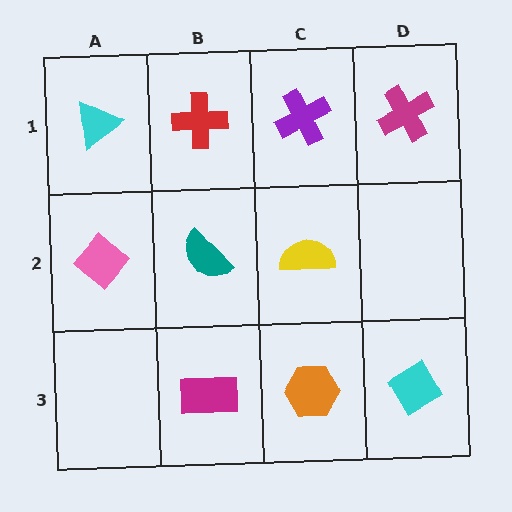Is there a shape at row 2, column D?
No, that cell is empty.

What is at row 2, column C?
A yellow semicircle.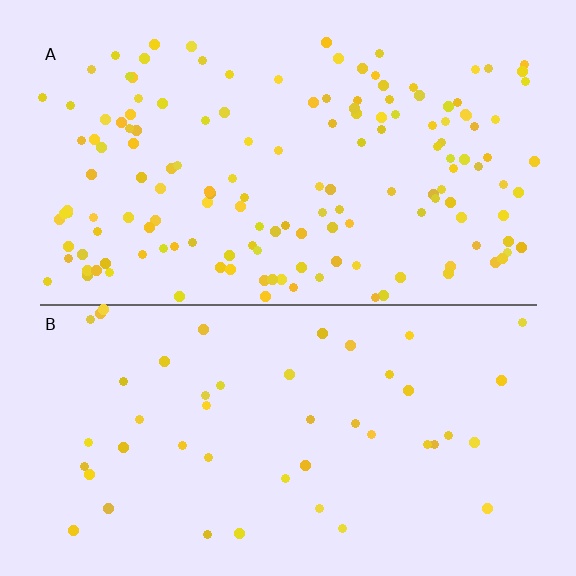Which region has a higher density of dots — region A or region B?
A (the top).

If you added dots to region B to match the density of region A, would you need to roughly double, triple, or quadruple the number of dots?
Approximately triple.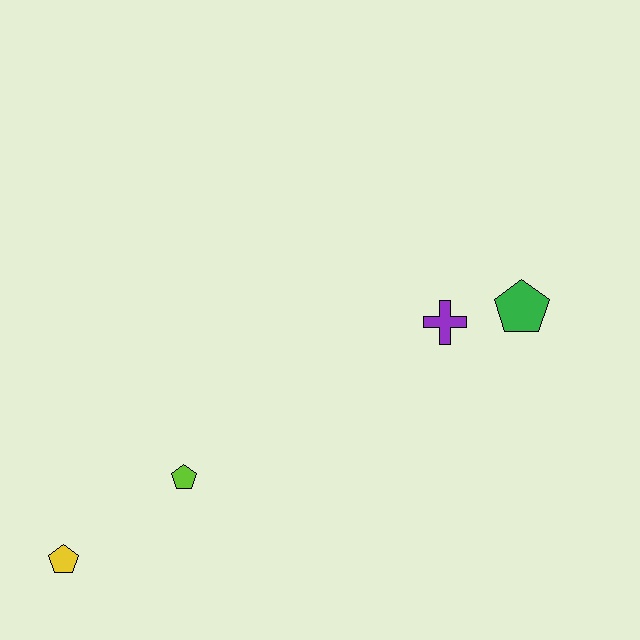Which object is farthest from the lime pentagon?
The green pentagon is farthest from the lime pentagon.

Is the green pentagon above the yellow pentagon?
Yes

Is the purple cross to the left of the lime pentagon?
No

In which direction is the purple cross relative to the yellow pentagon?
The purple cross is to the right of the yellow pentagon.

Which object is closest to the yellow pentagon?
The lime pentagon is closest to the yellow pentagon.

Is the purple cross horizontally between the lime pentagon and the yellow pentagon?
No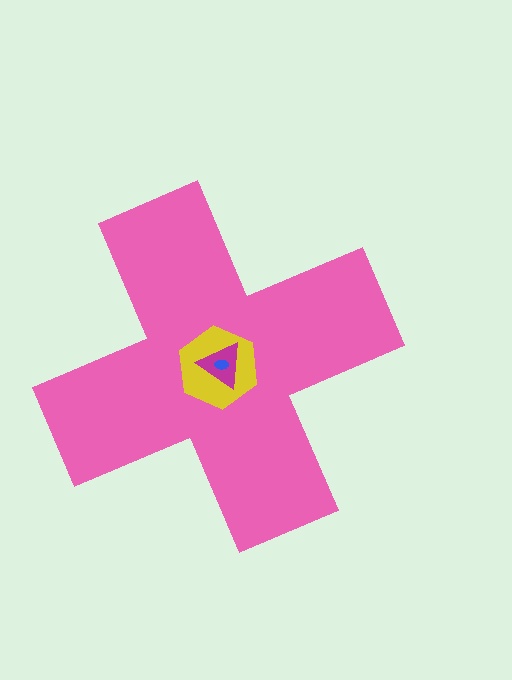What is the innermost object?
The blue ellipse.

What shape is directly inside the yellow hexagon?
The magenta triangle.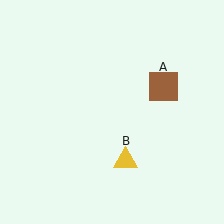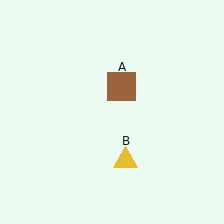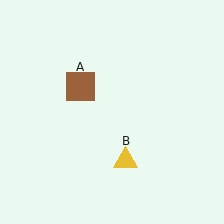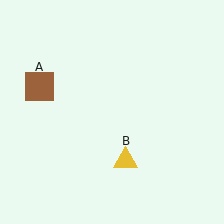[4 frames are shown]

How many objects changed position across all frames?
1 object changed position: brown square (object A).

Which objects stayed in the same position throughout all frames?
Yellow triangle (object B) remained stationary.